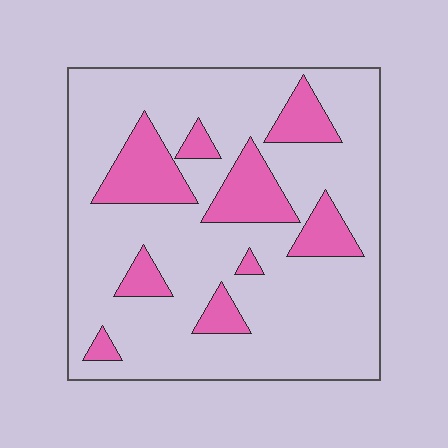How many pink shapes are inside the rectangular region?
9.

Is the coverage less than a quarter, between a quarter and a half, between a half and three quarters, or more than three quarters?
Less than a quarter.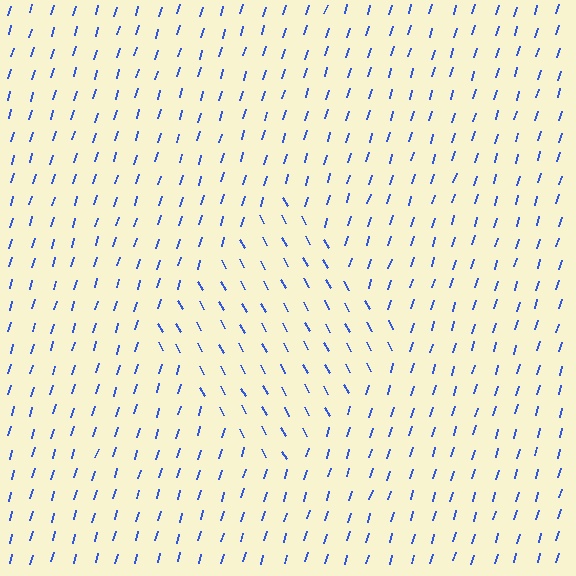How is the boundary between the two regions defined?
The boundary is defined purely by a change in line orientation (approximately 45 degrees difference). All lines are the same color and thickness.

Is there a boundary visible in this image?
Yes, there is a texture boundary formed by a change in line orientation.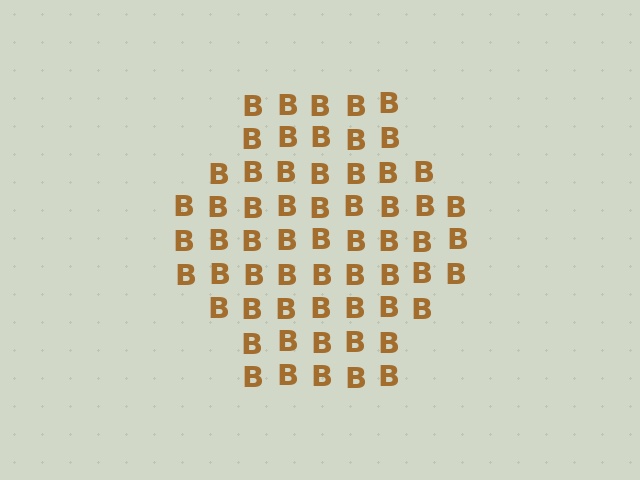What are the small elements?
The small elements are letter B's.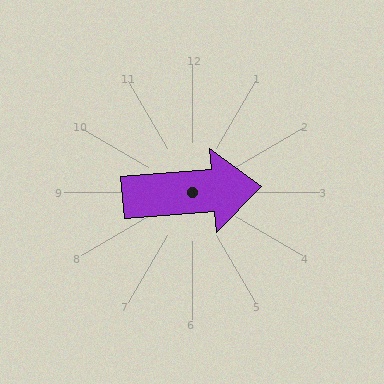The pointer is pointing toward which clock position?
Roughly 3 o'clock.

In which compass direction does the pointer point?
East.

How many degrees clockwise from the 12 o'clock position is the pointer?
Approximately 85 degrees.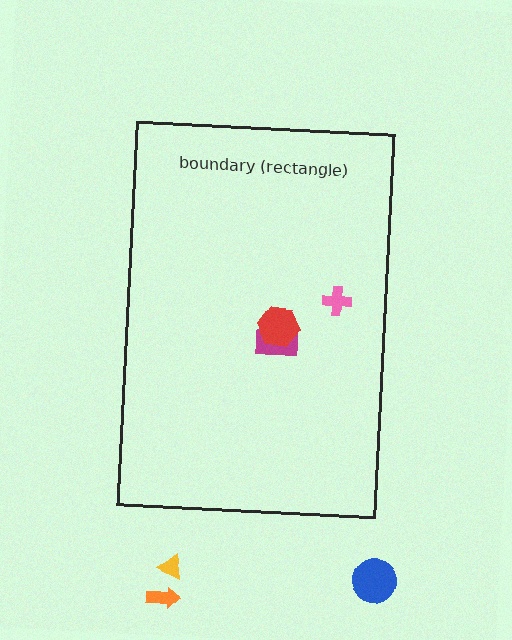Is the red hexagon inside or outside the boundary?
Inside.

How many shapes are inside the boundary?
3 inside, 3 outside.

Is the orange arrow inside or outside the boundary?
Outside.